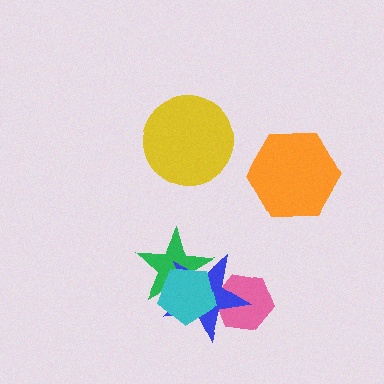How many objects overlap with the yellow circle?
0 objects overlap with the yellow circle.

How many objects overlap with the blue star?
3 objects overlap with the blue star.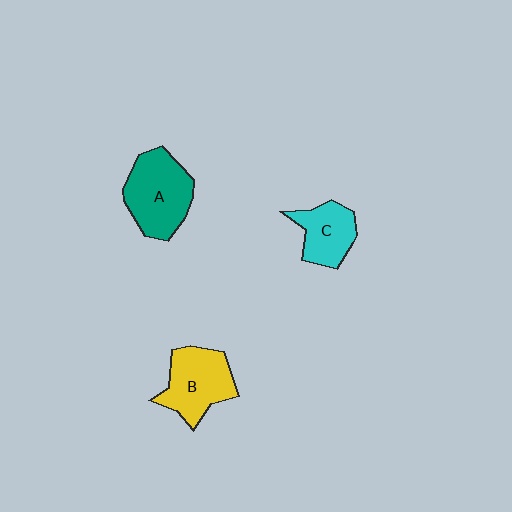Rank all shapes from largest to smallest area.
From largest to smallest: A (teal), B (yellow), C (cyan).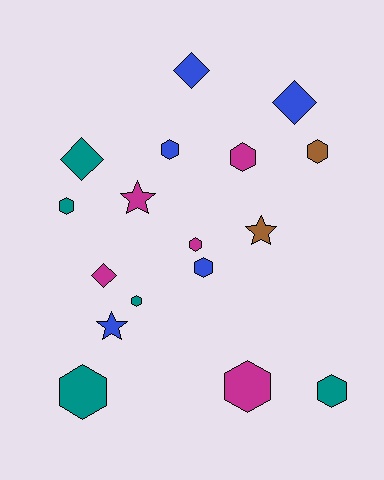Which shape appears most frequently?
Hexagon, with 10 objects.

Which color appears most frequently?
Blue, with 5 objects.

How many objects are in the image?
There are 17 objects.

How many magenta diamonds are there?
There is 1 magenta diamond.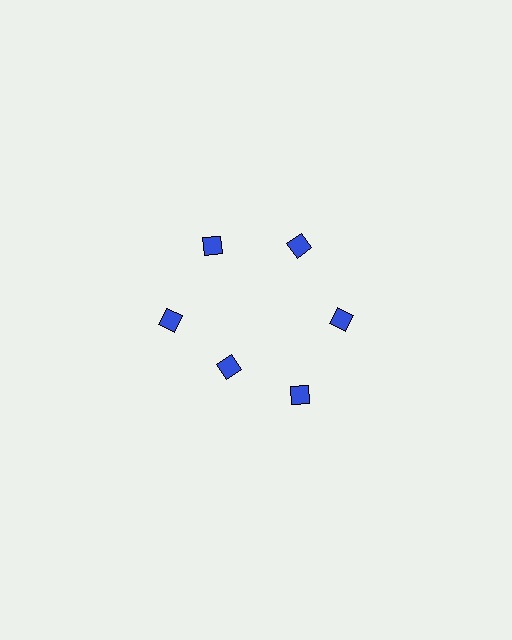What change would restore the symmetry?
The symmetry would be restored by moving it outward, back onto the ring so that all 6 diamonds sit at equal angles and equal distance from the center.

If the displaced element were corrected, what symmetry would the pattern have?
It would have 6-fold rotational symmetry — the pattern would map onto itself every 60 degrees.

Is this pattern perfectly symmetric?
No. The 6 blue diamonds are arranged in a ring, but one element near the 7 o'clock position is pulled inward toward the center, breaking the 6-fold rotational symmetry.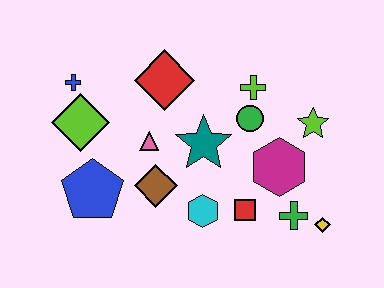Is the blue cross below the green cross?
No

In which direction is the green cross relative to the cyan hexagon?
The green cross is to the right of the cyan hexagon.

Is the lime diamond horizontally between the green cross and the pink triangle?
No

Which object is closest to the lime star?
The magenta hexagon is closest to the lime star.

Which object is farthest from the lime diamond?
The yellow diamond is farthest from the lime diamond.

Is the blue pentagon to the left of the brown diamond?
Yes